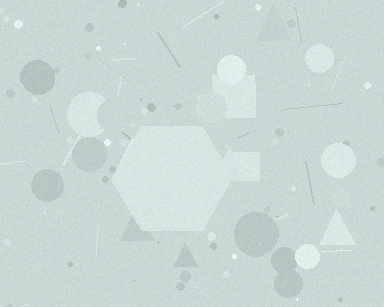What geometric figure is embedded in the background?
A hexagon is embedded in the background.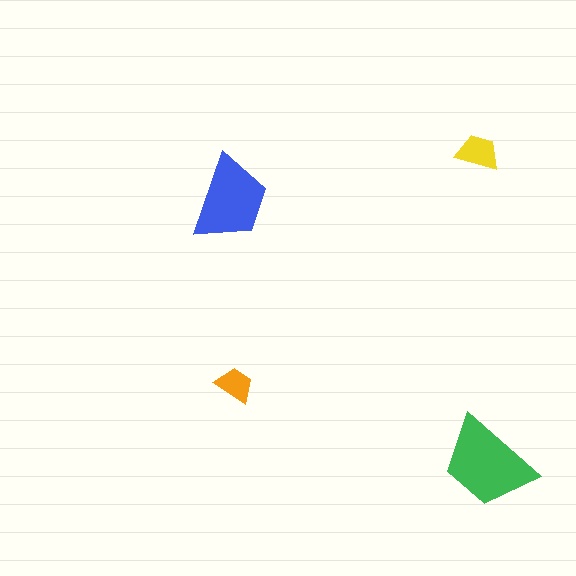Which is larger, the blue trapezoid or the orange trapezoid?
The blue one.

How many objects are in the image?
There are 4 objects in the image.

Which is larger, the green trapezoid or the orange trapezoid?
The green one.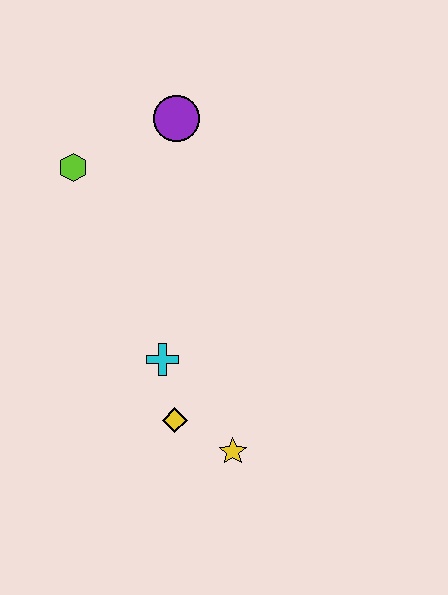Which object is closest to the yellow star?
The yellow diamond is closest to the yellow star.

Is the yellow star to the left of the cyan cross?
No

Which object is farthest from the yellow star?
The purple circle is farthest from the yellow star.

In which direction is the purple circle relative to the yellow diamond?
The purple circle is above the yellow diamond.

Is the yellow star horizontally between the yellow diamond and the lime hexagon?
No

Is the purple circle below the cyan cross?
No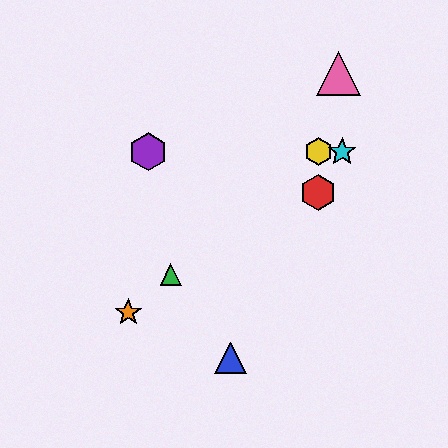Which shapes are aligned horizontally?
The yellow hexagon, the purple hexagon, the cyan star are aligned horizontally.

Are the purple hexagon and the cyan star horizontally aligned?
Yes, both are at y≈152.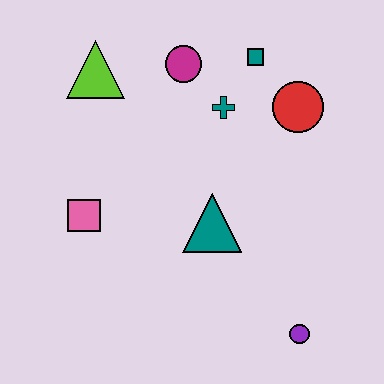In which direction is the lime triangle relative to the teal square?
The lime triangle is to the left of the teal square.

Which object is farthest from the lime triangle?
The purple circle is farthest from the lime triangle.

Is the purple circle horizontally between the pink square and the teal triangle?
No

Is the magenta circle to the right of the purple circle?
No